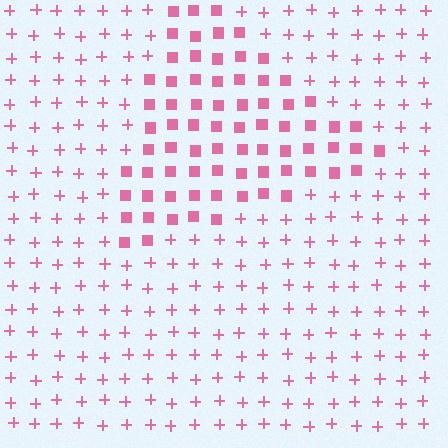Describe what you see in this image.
The image is filled with small pink elements arranged in a uniform grid. A triangle-shaped region contains squares, while the surrounding area contains plus signs. The boundary is defined purely by the change in element shape.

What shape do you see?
I see a triangle.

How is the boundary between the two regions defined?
The boundary is defined by a change in element shape: squares inside vs. plus signs outside. All elements share the same color and spacing.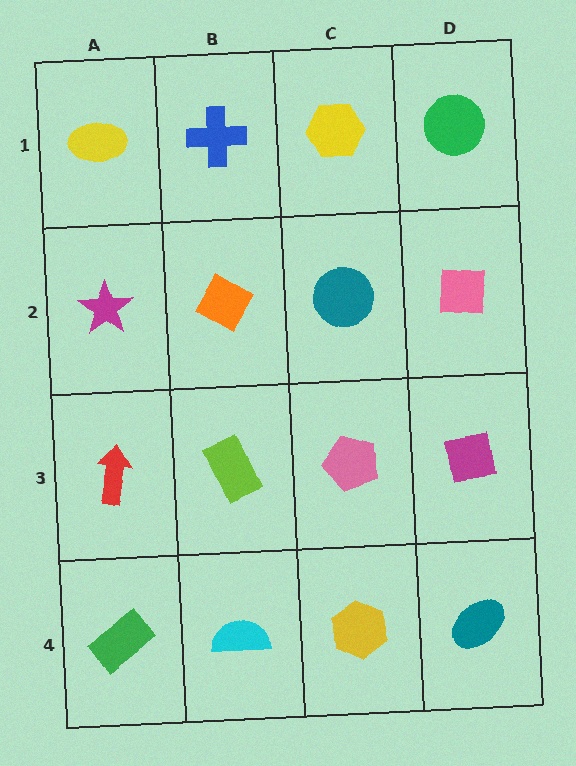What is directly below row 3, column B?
A cyan semicircle.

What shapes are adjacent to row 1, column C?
A teal circle (row 2, column C), a blue cross (row 1, column B), a green circle (row 1, column D).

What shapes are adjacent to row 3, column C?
A teal circle (row 2, column C), a yellow hexagon (row 4, column C), a lime rectangle (row 3, column B), a magenta square (row 3, column D).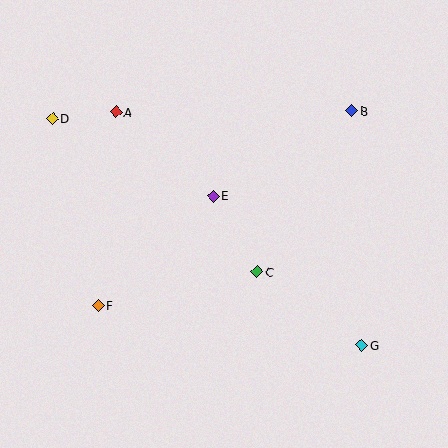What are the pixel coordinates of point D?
Point D is at (53, 119).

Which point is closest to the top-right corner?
Point B is closest to the top-right corner.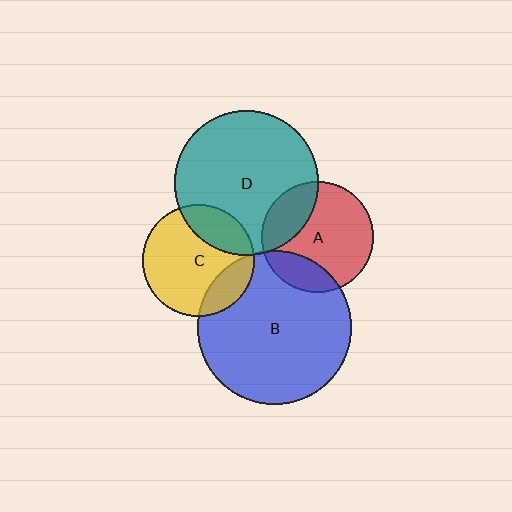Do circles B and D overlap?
Yes.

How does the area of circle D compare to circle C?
Approximately 1.7 times.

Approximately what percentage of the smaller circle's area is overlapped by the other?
Approximately 5%.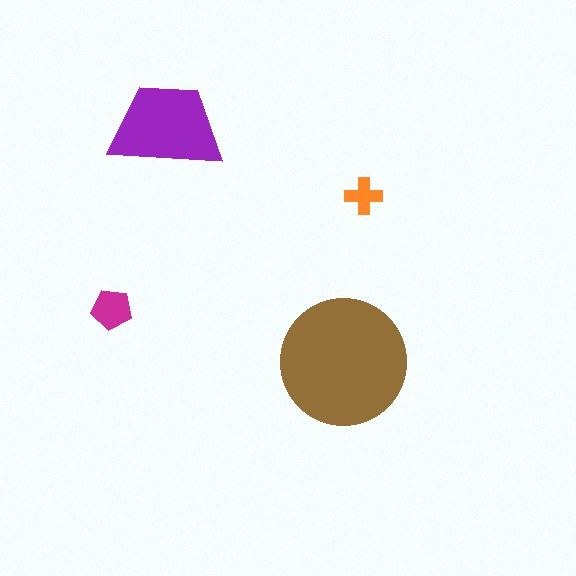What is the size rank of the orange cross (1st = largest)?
4th.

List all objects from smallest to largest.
The orange cross, the magenta pentagon, the purple trapezoid, the brown circle.